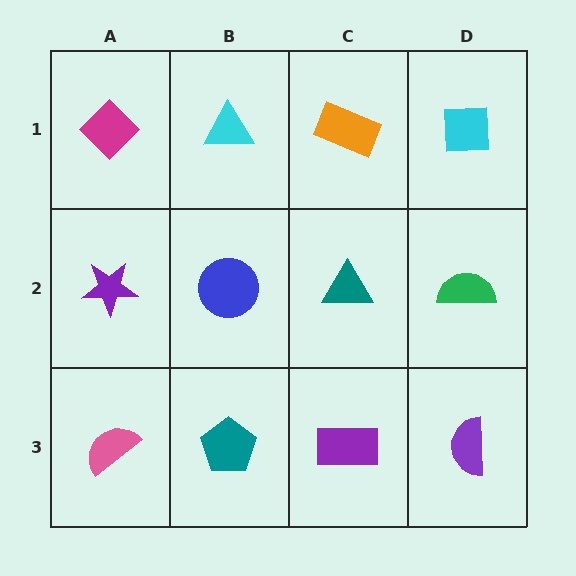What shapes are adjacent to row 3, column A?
A purple star (row 2, column A), a teal pentagon (row 3, column B).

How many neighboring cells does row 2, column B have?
4.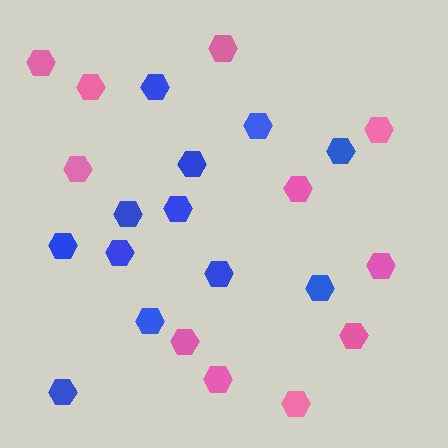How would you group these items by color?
There are 2 groups: one group of blue hexagons (12) and one group of pink hexagons (11).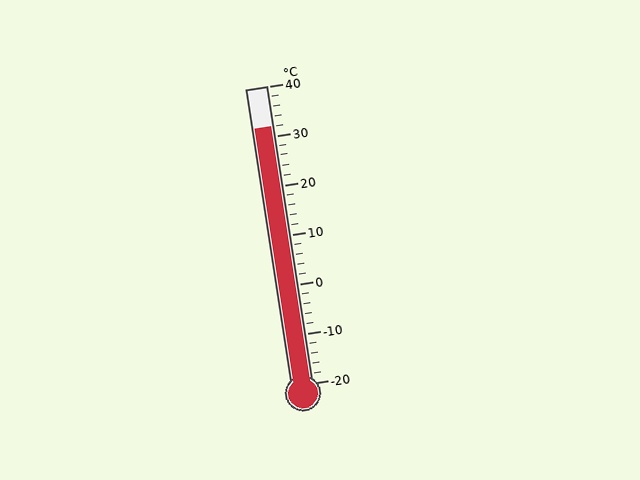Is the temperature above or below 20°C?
The temperature is above 20°C.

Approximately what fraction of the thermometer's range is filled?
The thermometer is filled to approximately 85% of its range.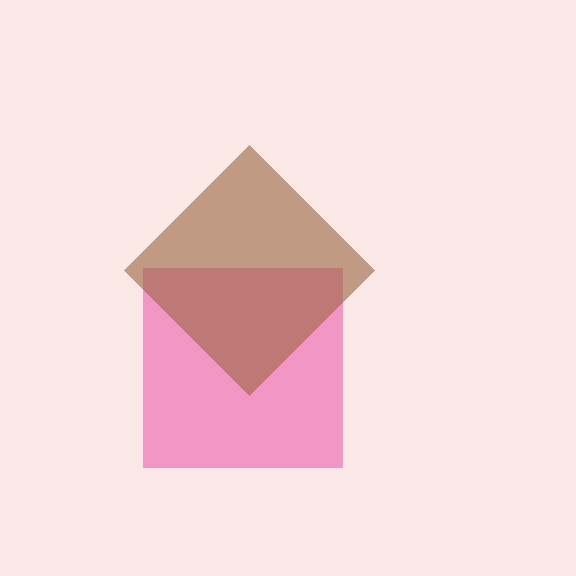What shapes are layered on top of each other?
The layered shapes are: a pink square, a brown diamond.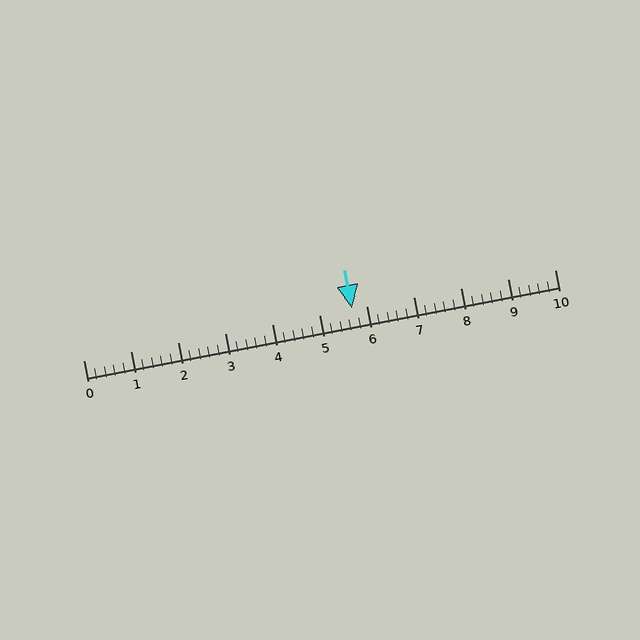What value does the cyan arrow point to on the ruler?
The cyan arrow points to approximately 5.7.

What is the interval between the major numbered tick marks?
The major tick marks are spaced 1 units apart.